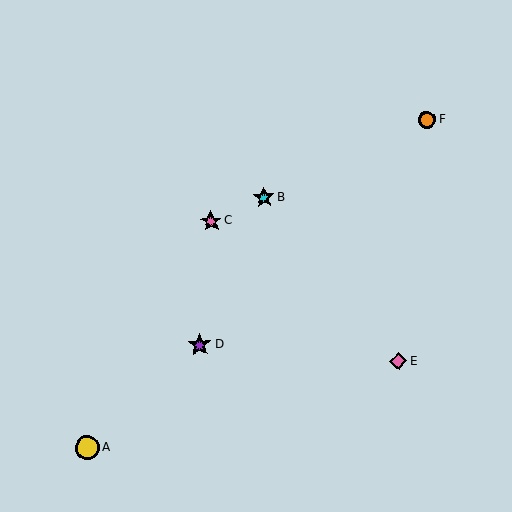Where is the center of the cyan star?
The center of the cyan star is at (264, 197).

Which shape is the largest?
The yellow circle (labeled A) is the largest.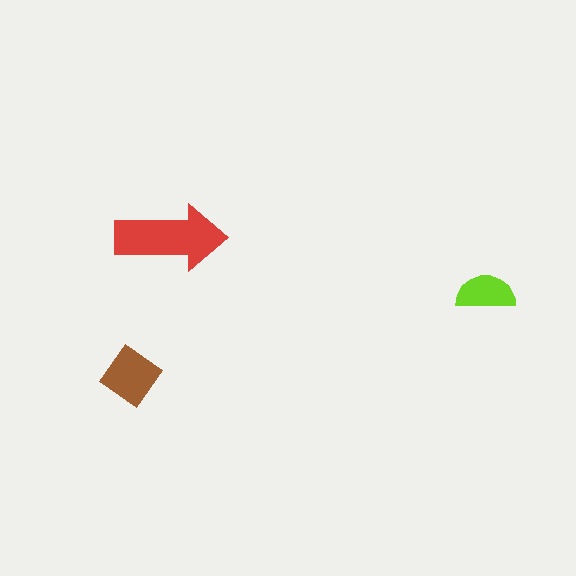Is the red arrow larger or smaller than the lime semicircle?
Larger.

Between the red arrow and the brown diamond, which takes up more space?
The red arrow.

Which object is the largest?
The red arrow.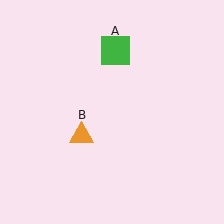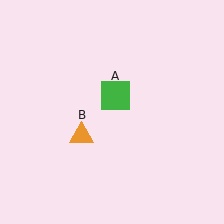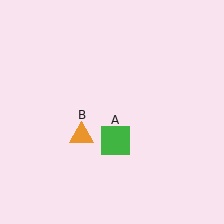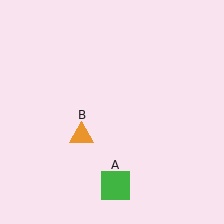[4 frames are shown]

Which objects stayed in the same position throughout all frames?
Orange triangle (object B) remained stationary.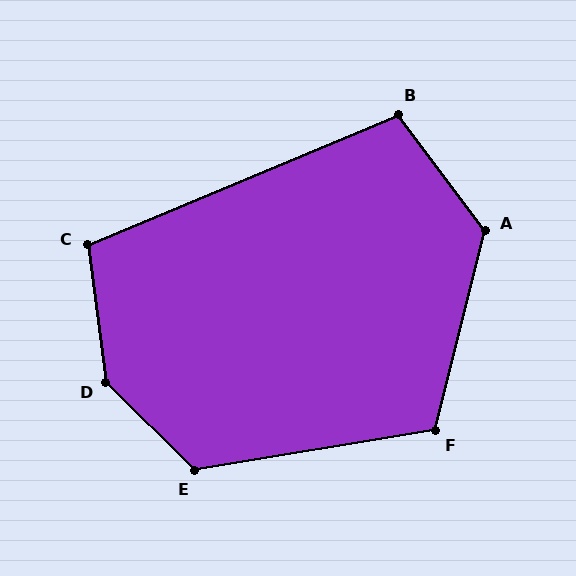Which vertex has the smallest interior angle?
B, at approximately 104 degrees.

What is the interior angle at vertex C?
Approximately 105 degrees (obtuse).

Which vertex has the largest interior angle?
D, at approximately 142 degrees.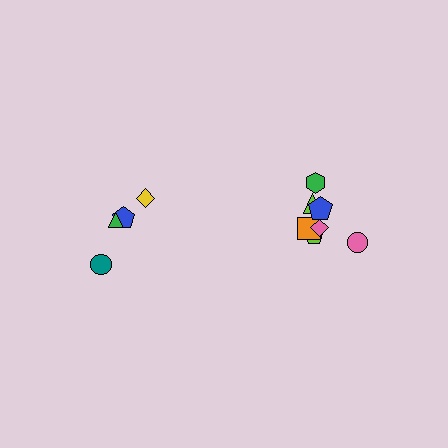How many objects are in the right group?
There are 7 objects.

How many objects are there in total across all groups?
There are 11 objects.